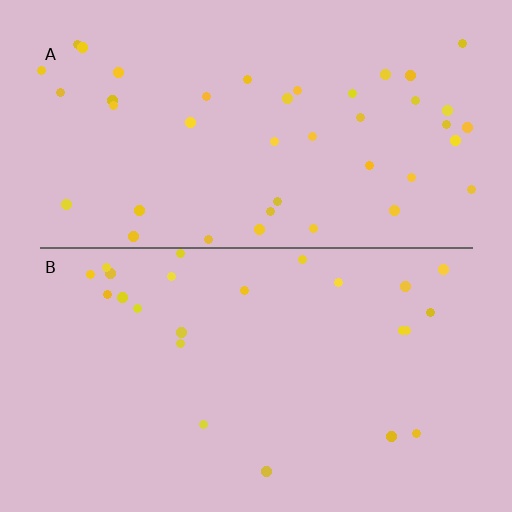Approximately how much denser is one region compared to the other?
Approximately 1.8× — region A over region B.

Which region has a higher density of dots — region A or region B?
A (the top).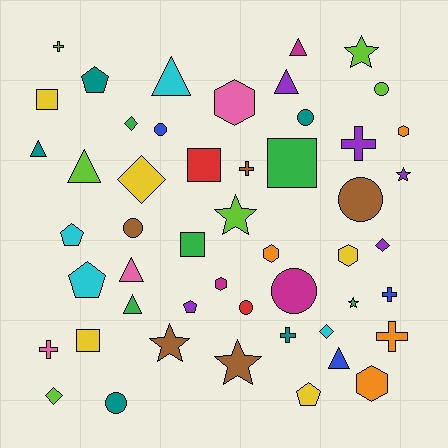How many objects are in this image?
There are 50 objects.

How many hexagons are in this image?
There are 6 hexagons.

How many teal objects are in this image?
There are 5 teal objects.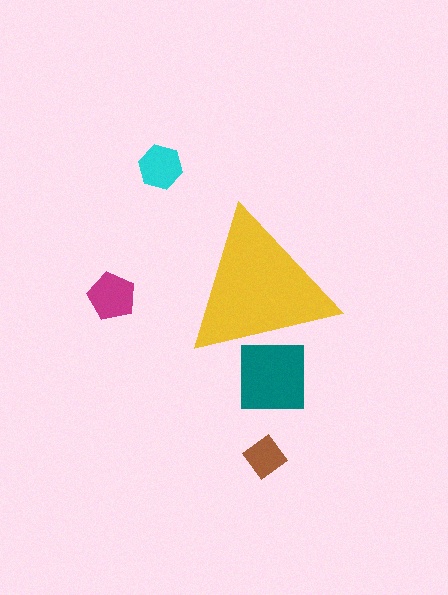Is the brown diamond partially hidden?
No, the brown diamond is fully visible.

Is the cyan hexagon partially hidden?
No, the cyan hexagon is fully visible.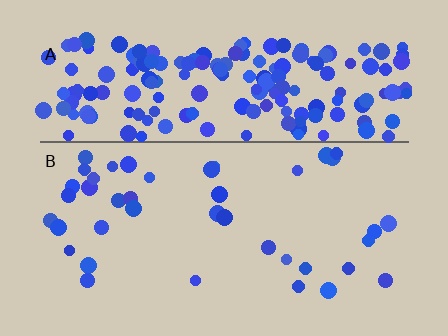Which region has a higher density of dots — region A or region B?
A (the top).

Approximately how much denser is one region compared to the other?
Approximately 5.0× — region A over region B.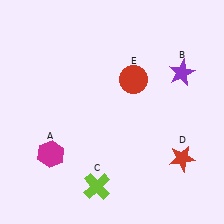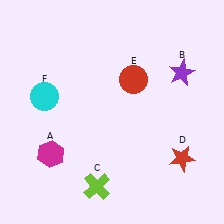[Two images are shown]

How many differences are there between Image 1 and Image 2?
There is 1 difference between the two images.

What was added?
A cyan circle (F) was added in Image 2.